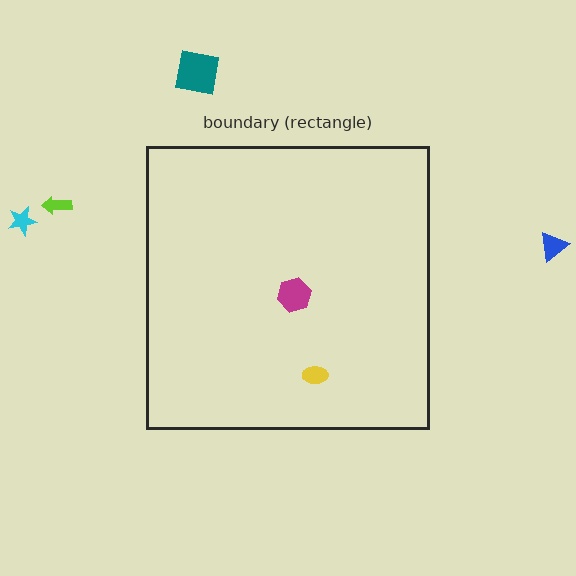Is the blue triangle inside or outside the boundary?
Outside.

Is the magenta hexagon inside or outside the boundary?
Inside.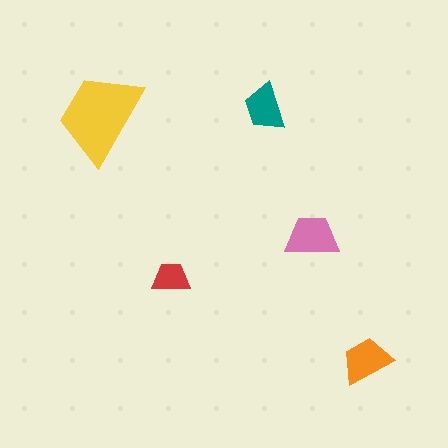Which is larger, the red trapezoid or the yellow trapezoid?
The yellow one.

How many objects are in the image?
There are 5 objects in the image.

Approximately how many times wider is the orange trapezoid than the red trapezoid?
About 1.5 times wider.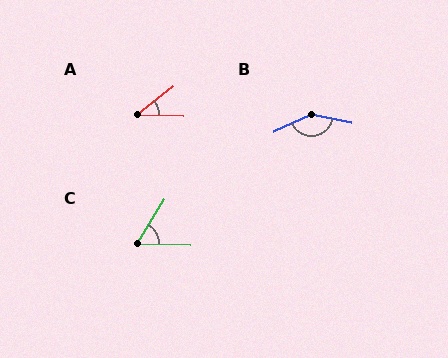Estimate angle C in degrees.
Approximately 59 degrees.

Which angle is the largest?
B, at approximately 144 degrees.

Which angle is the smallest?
A, at approximately 40 degrees.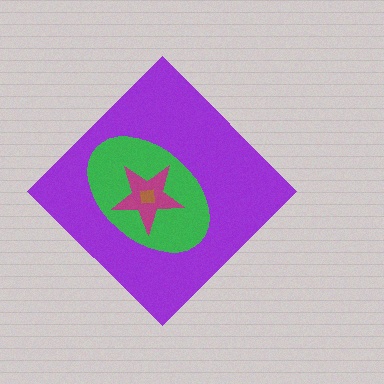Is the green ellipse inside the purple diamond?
Yes.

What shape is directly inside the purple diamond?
The green ellipse.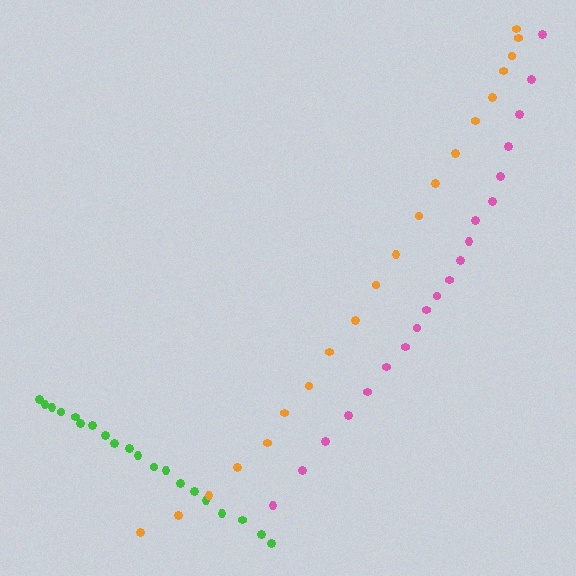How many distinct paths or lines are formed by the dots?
There are 3 distinct paths.